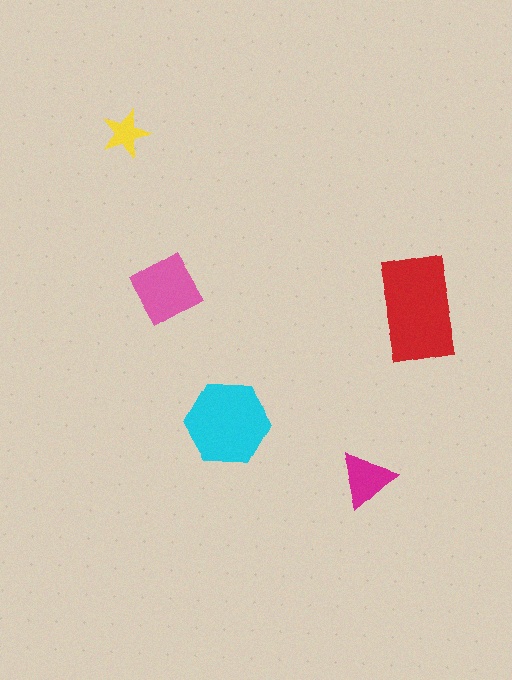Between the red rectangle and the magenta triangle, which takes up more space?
The red rectangle.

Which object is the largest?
The red rectangle.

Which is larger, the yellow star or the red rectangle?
The red rectangle.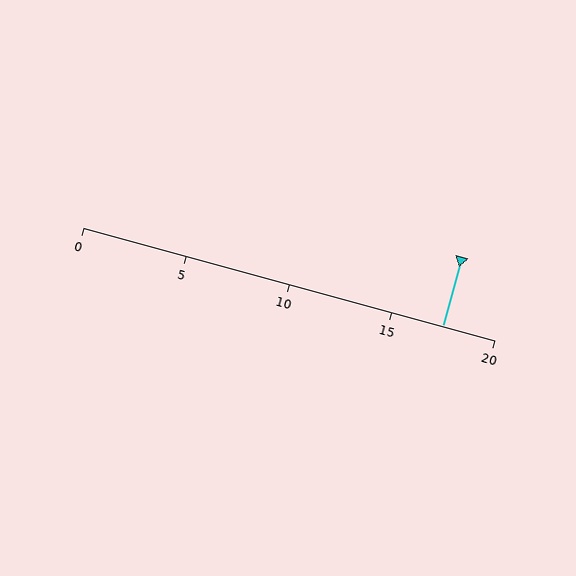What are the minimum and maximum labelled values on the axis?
The axis runs from 0 to 20.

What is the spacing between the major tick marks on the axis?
The major ticks are spaced 5 apart.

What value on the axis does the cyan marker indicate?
The marker indicates approximately 17.5.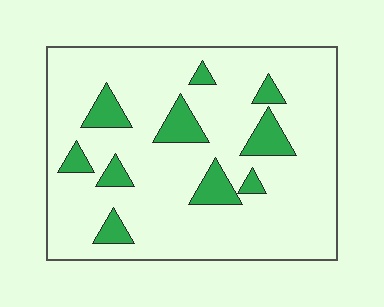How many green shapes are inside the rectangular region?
10.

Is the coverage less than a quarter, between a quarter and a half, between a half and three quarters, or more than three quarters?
Less than a quarter.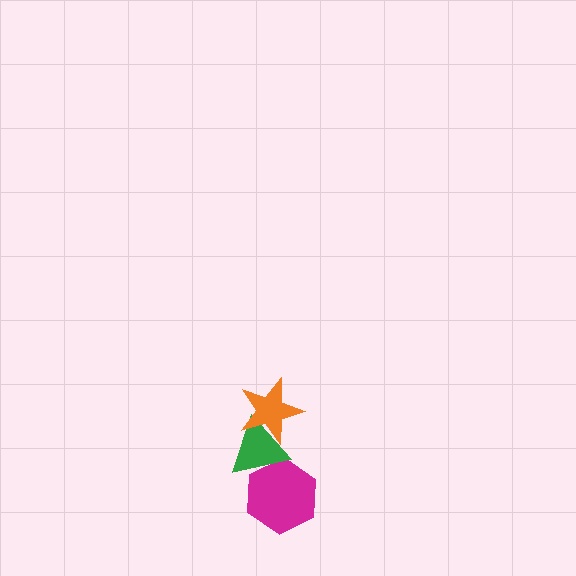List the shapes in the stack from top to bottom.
From top to bottom: the orange star, the green triangle, the magenta hexagon.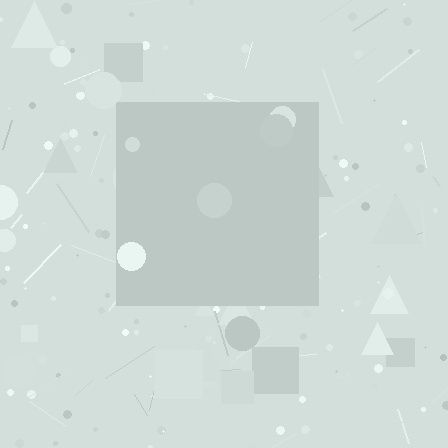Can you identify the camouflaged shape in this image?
The camouflaged shape is a square.